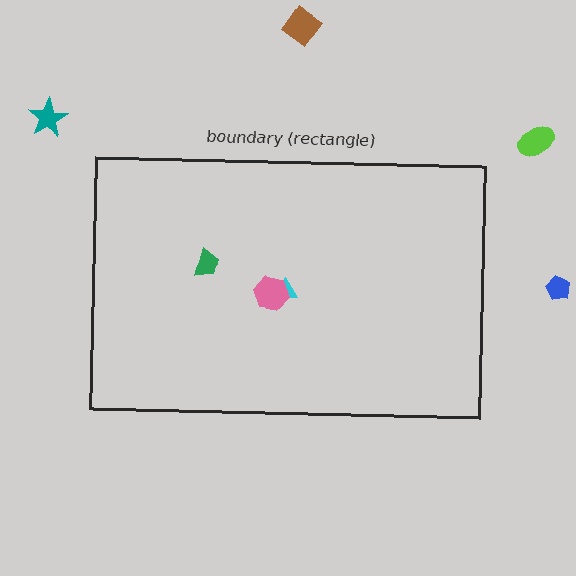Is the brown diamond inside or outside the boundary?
Outside.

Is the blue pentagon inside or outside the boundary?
Outside.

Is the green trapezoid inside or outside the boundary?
Inside.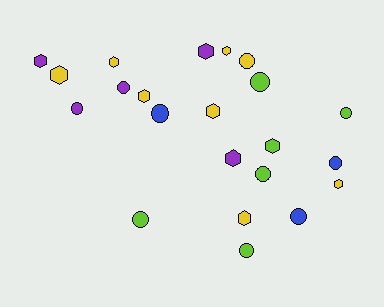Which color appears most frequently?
Yellow, with 8 objects.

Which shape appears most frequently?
Hexagon, with 11 objects.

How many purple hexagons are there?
There are 3 purple hexagons.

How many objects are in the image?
There are 22 objects.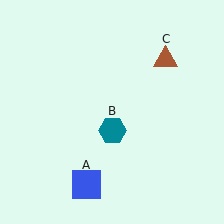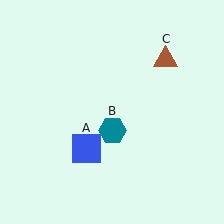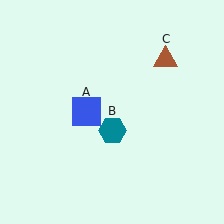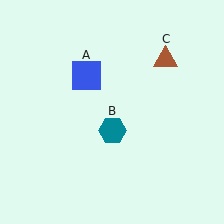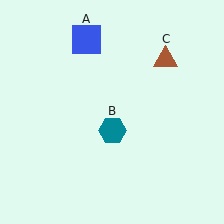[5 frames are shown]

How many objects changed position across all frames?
1 object changed position: blue square (object A).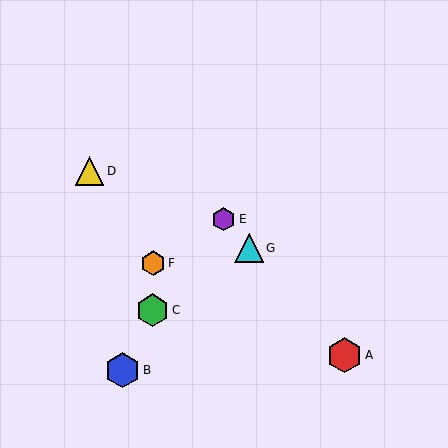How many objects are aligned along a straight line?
3 objects (A, E, G) are aligned along a straight line.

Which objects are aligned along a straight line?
Objects A, E, G are aligned along a straight line.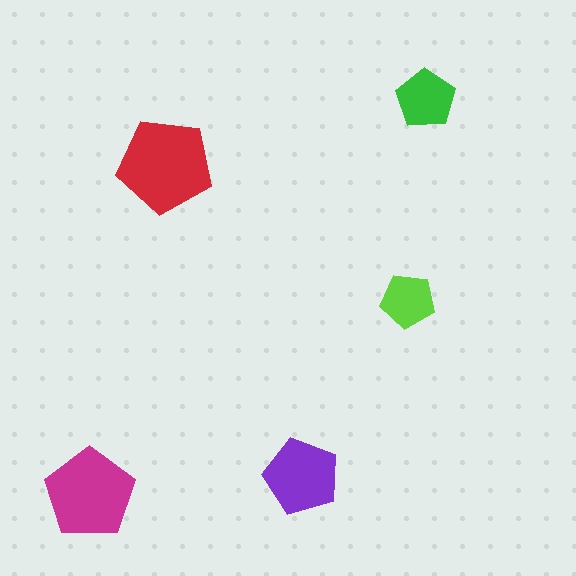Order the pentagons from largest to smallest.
the red one, the magenta one, the purple one, the green one, the lime one.